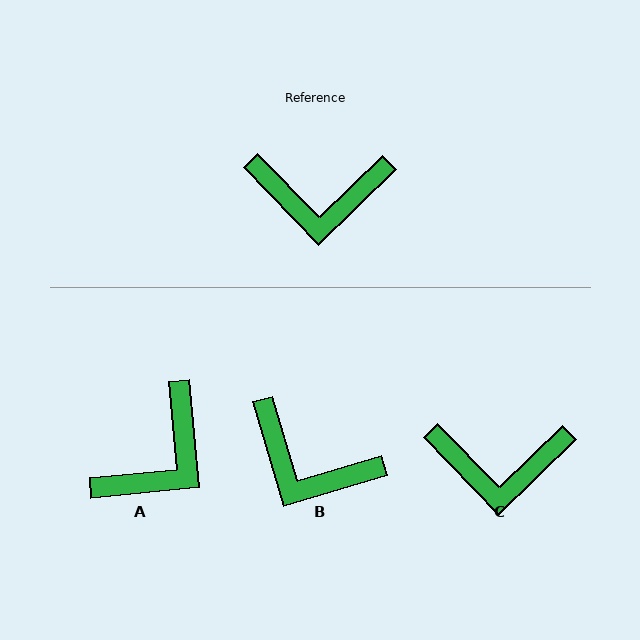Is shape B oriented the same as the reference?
No, it is off by about 28 degrees.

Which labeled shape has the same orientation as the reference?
C.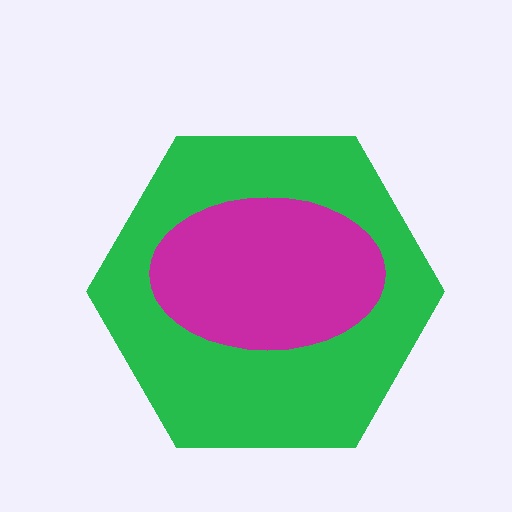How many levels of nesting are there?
2.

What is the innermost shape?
The magenta ellipse.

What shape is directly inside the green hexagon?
The magenta ellipse.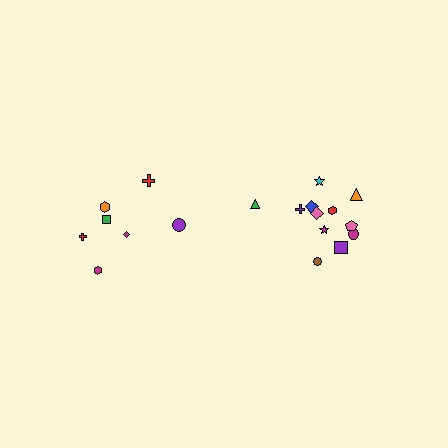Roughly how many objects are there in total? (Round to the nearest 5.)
Roughly 20 objects in total.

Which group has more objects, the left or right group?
The right group.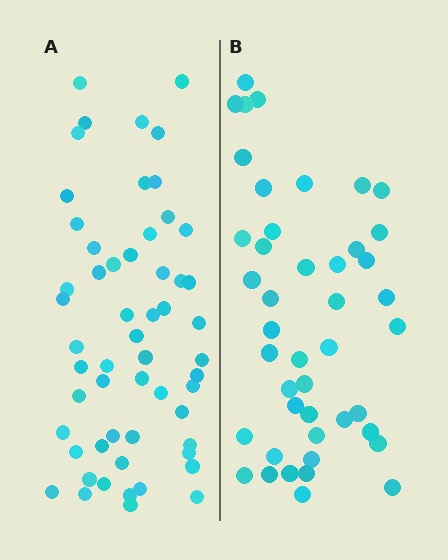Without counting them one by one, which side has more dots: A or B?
Region A (the left region) has more dots.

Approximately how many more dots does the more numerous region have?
Region A has roughly 12 or so more dots than region B.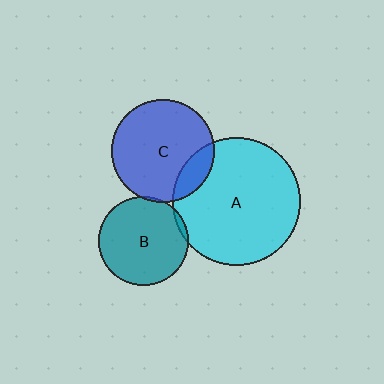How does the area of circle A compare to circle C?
Approximately 1.6 times.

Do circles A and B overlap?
Yes.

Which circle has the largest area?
Circle A (cyan).